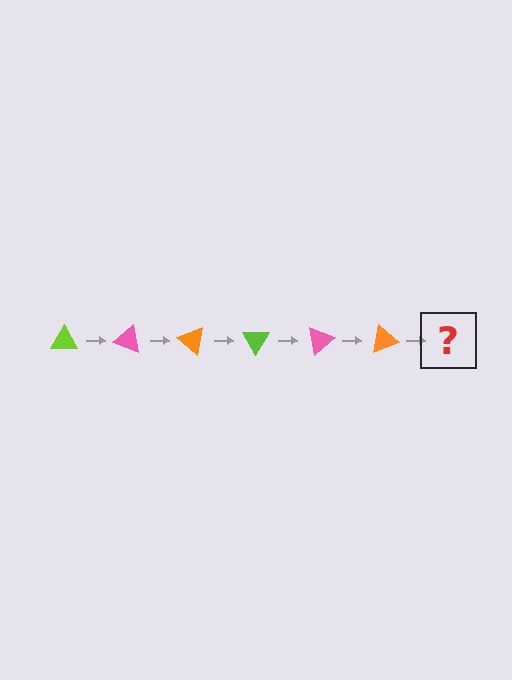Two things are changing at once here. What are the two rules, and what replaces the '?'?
The two rules are that it rotates 20 degrees each step and the color cycles through lime, pink, and orange. The '?' should be a lime triangle, rotated 120 degrees from the start.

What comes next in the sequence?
The next element should be a lime triangle, rotated 120 degrees from the start.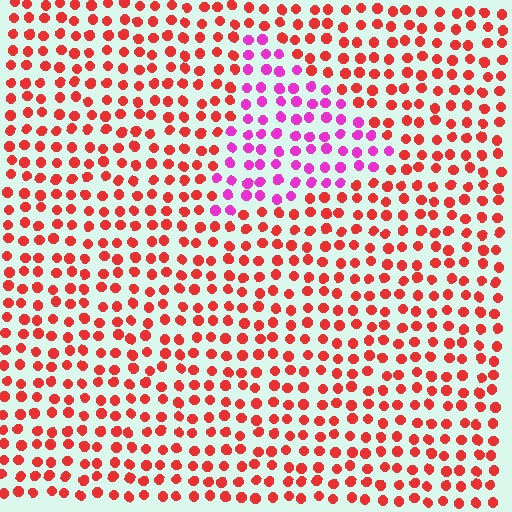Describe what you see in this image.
The image is filled with small red elements in a uniform arrangement. A triangle-shaped region is visible where the elements are tinted to a slightly different hue, forming a subtle color boundary.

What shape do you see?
I see a triangle.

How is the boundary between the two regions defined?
The boundary is defined purely by a slight shift in hue (about 51 degrees). Spacing, size, and orientation are identical on both sides.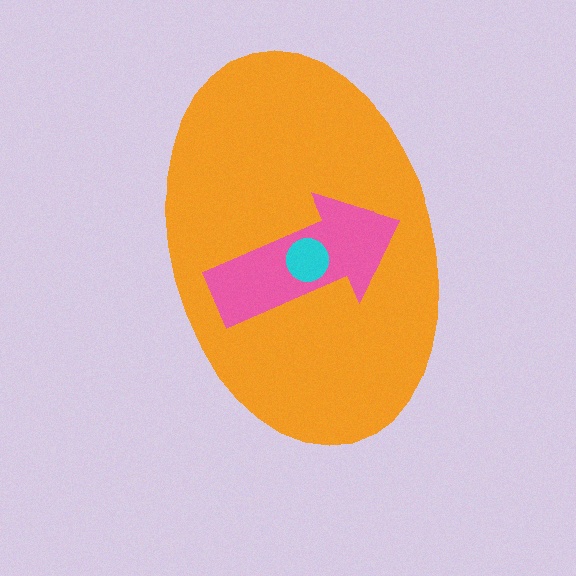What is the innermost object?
The cyan circle.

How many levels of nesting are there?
3.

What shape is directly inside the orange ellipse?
The pink arrow.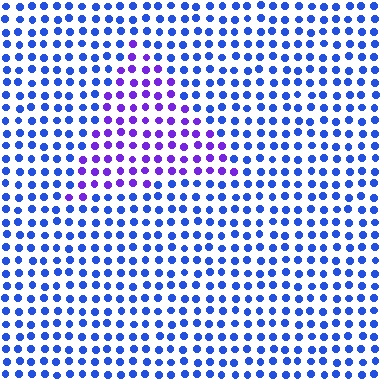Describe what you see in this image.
The image is filled with small blue elements in a uniform arrangement. A triangle-shaped region is visible where the elements are tinted to a slightly different hue, forming a subtle color boundary.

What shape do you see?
I see a triangle.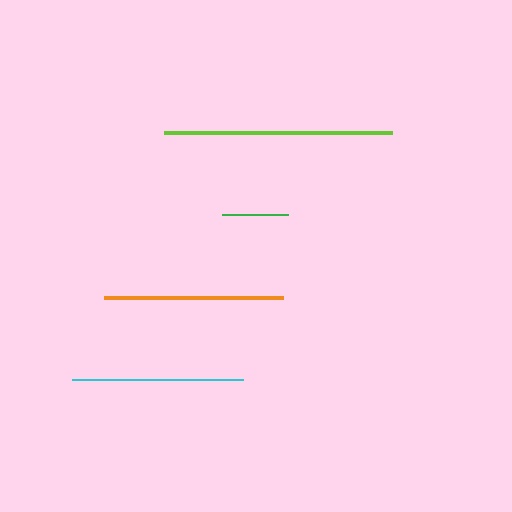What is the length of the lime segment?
The lime segment is approximately 227 pixels long.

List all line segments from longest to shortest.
From longest to shortest: lime, orange, cyan, green.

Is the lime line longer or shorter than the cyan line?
The lime line is longer than the cyan line.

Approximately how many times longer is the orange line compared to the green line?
The orange line is approximately 2.7 times the length of the green line.